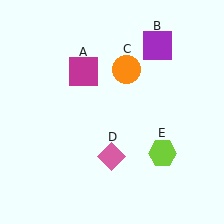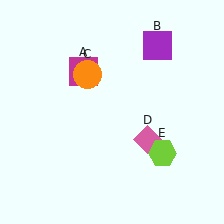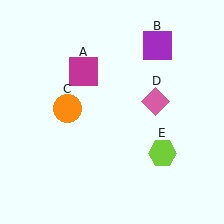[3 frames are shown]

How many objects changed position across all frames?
2 objects changed position: orange circle (object C), pink diamond (object D).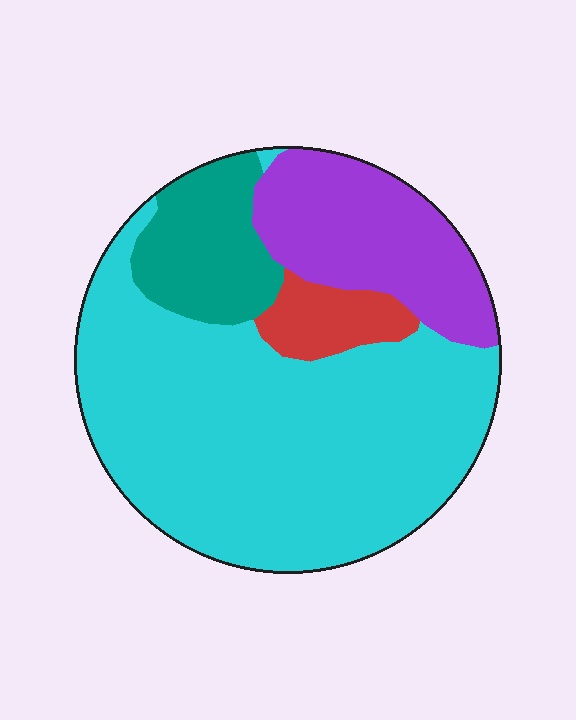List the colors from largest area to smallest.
From largest to smallest: cyan, purple, teal, red.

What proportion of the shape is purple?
Purple takes up between a sixth and a third of the shape.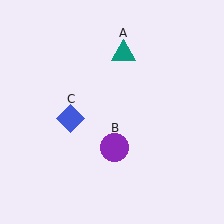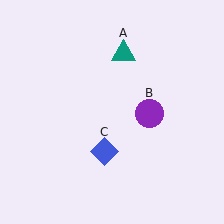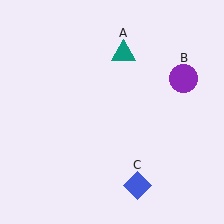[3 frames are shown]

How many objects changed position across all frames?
2 objects changed position: purple circle (object B), blue diamond (object C).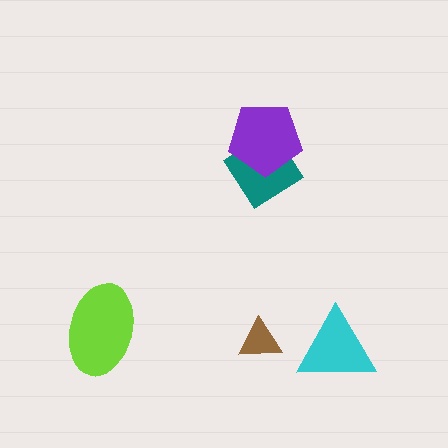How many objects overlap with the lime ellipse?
0 objects overlap with the lime ellipse.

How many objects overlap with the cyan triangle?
0 objects overlap with the cyan triangle.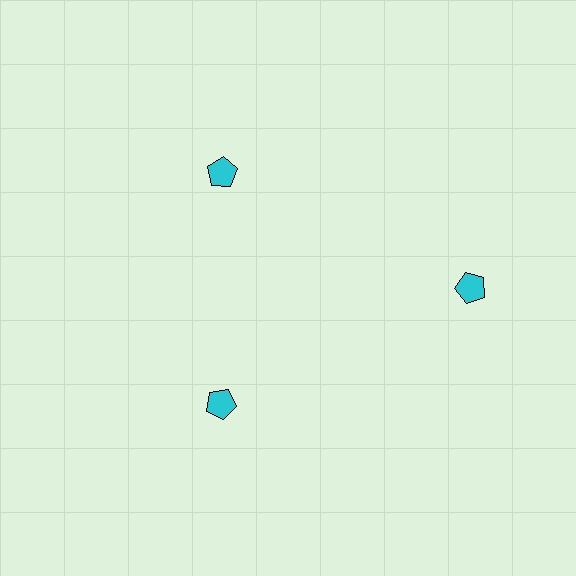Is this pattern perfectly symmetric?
No. The 3 cyan pentagons are arranged in a ring, but one element near the 3 o'clock position is pushed outward from the center, breaking the 3-fold rotational symmetry.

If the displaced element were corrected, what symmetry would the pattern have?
It would have 3-fold rotational symmetry — the pattern would map onto itself every 120 degrees.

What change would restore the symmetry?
The symmetry would be restored by moving it inward, back onto the ring so that all 3 pentagons sit at equal angles and equal distance from the center.